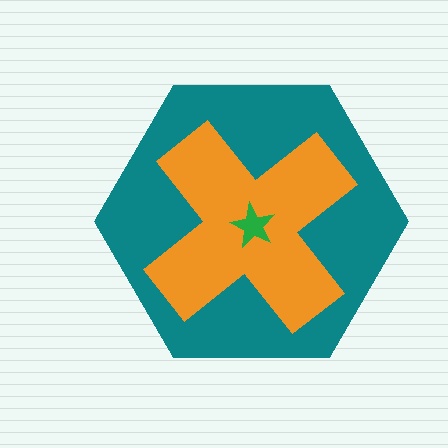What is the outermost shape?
The teal hexagon.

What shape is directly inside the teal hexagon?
The orange cross.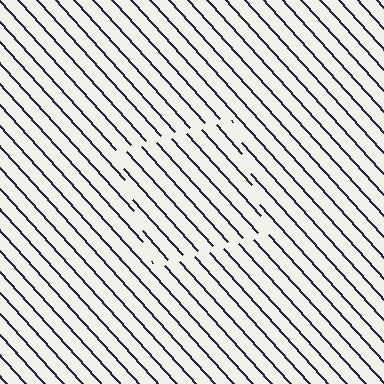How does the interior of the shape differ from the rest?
The interior of the shape contains the same grating, shifted by half a period — the contour is defined by the phase discontinuity where line-ends from the inner and outer gratings abut.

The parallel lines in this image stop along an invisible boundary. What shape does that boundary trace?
An illusory square. The interior of the shape contains the same grating, shifted by half a period — the contour is defined by the phase discontinuity where line-ends from the inner and outer gratings abut.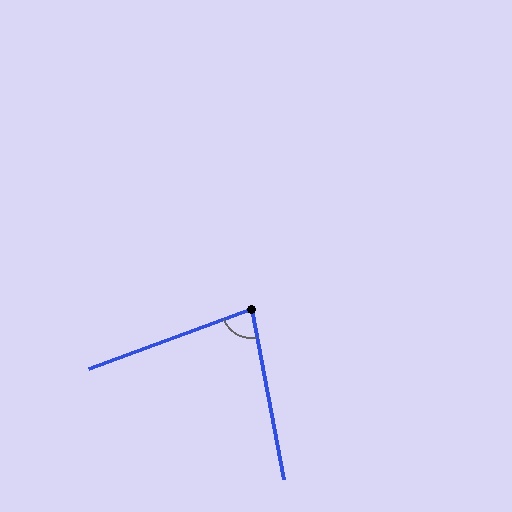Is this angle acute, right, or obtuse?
It is acute.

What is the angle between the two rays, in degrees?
Approximately 80 degrees.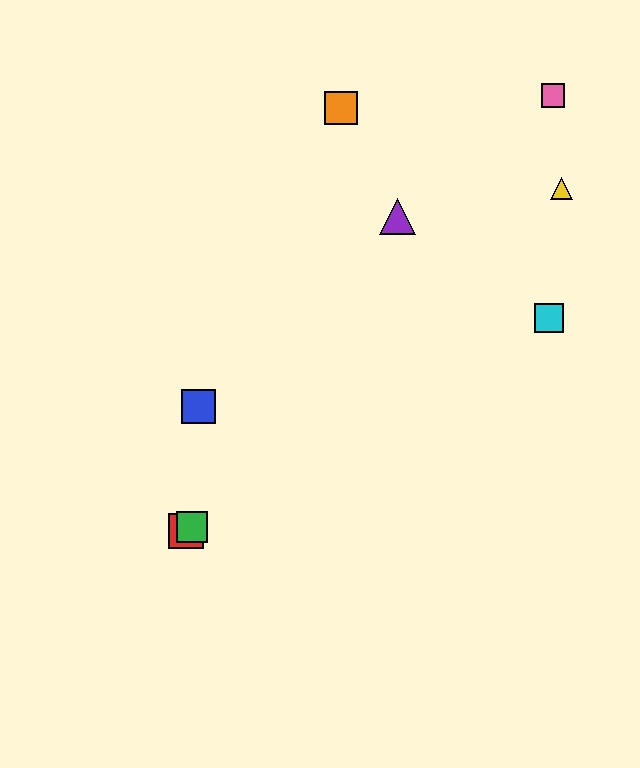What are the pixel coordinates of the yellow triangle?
The yellow triangle is at (562, 189).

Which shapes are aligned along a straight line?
The red square, the green square, the cyan square are aligned along a straight line.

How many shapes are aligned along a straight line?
3 shapes (the red square, the green square, the cyan square) are aligned along a straight line.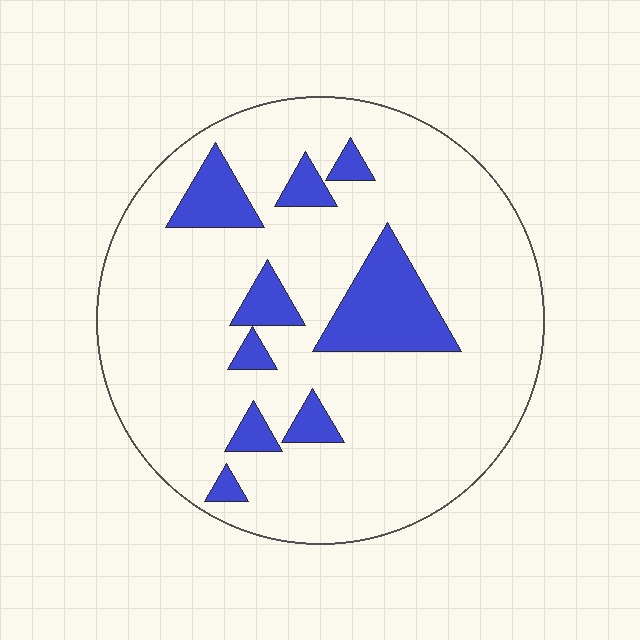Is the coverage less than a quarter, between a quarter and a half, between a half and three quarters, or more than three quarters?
Less than a quarter.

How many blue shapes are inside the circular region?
9.